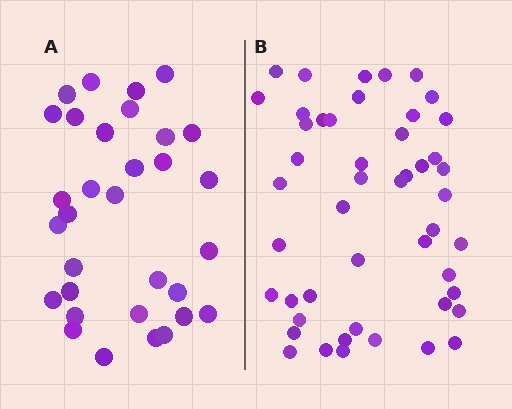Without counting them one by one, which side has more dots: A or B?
Region B (the right region) has more dots.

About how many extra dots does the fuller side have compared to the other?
Region B has approximately 15 more dots than region A.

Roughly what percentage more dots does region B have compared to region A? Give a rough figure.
About 50% more.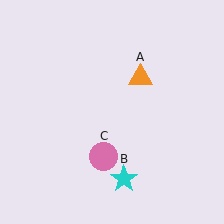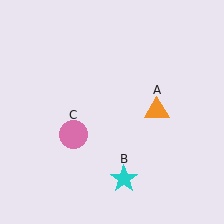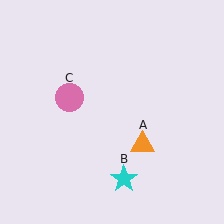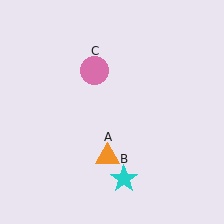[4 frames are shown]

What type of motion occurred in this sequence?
The orange triangle (object A), pink circle (object C) rotated clockwise around the center of the scene.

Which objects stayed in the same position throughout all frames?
Cyan star (object B) remained stationary.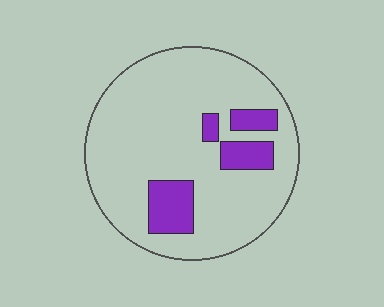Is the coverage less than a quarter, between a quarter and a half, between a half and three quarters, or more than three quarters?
Less than a quarter.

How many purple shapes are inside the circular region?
4.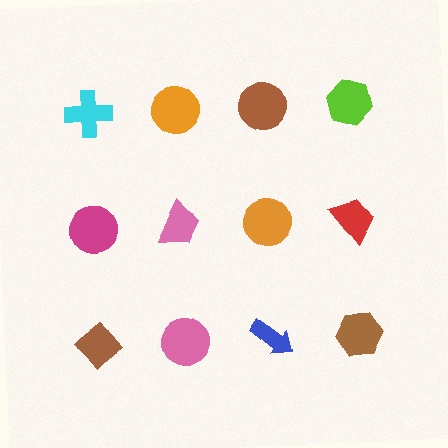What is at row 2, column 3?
An orange circle.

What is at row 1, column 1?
A cyan cross.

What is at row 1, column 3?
A brown circle.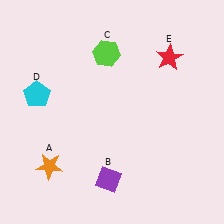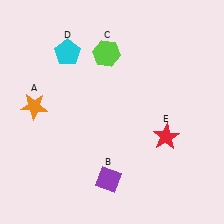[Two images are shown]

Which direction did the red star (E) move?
The red star (E) moved down.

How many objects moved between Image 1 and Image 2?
3 objects moved between the two images.